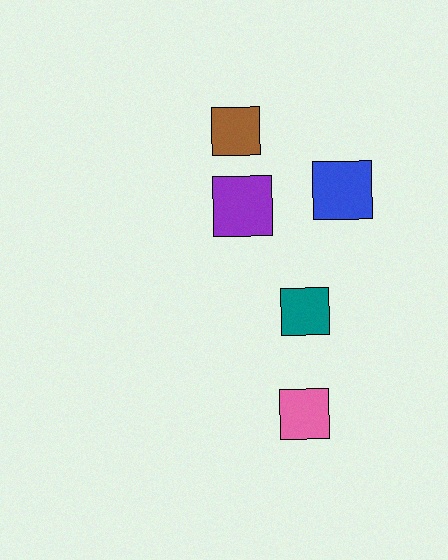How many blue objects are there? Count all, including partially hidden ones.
There is 1 blue object.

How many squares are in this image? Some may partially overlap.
There are 5 squares.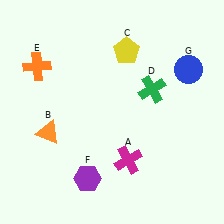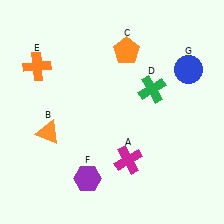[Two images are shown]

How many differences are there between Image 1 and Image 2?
There is 1 difference between the two images.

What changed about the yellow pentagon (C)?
In Image 1, C is yellow. In Image 2, it changed to orange.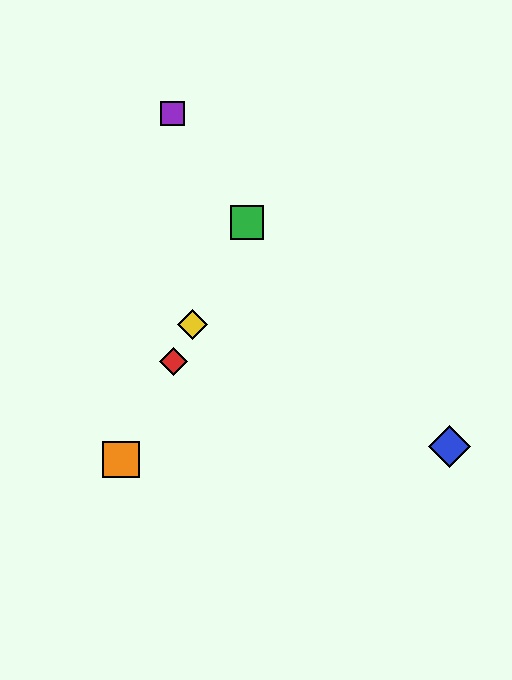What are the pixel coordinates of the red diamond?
The red diamond is at (173, 361).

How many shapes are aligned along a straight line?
4 shapes (the red diamond, the green square, the yellow diamond, the orange square) are aligned along a straight line.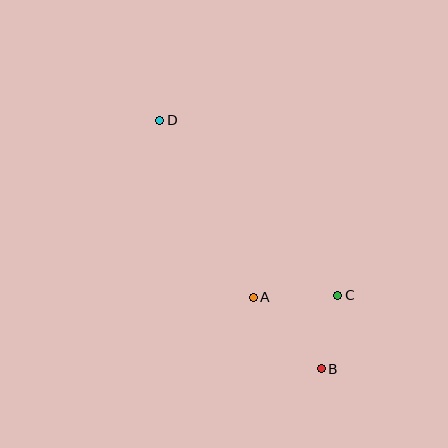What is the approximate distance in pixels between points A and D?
The distance between A and D is approximately 200 pixels.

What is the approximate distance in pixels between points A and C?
The distance between A and C is approximately 84 pixels.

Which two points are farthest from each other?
Points B and D are farthest from each other.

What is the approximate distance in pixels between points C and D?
The distance between C and D is approximately 250 pixels.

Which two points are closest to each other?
Points B and C are closest to each other.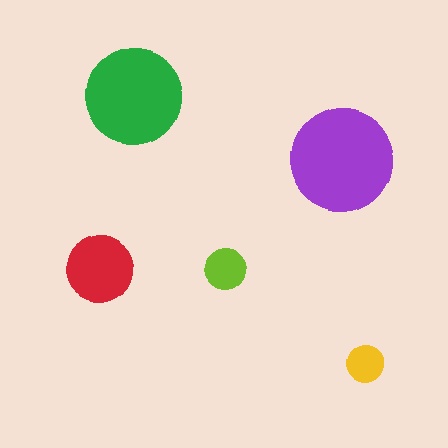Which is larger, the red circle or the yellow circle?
The red one.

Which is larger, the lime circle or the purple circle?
The purple one.